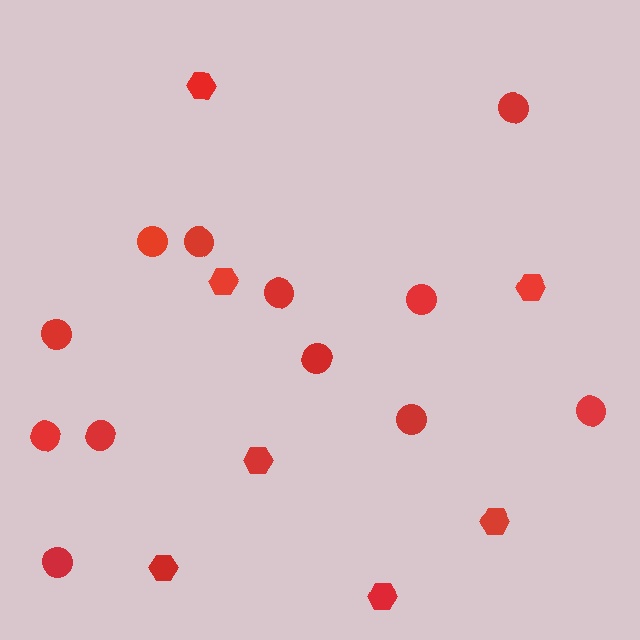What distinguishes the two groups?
There are 2 groups: one group of hexagons (7) and one group of circles (12).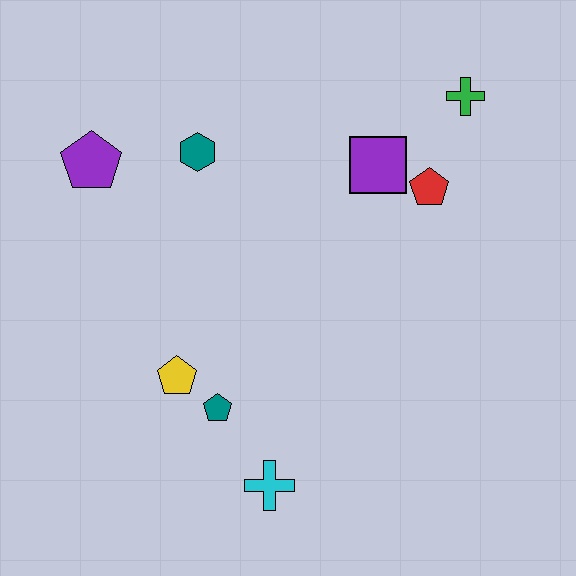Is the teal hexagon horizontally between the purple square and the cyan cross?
No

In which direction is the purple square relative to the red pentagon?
The purple square is to the left of the red pentagon.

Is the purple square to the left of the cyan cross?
No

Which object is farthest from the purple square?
The cyan cross is farthest from the purple square.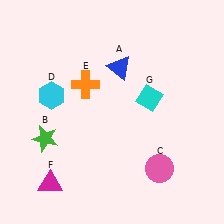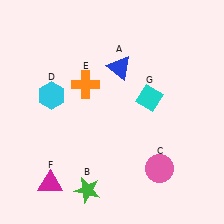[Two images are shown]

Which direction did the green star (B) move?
The green star (B) moved down.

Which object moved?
The green star (B) moved down.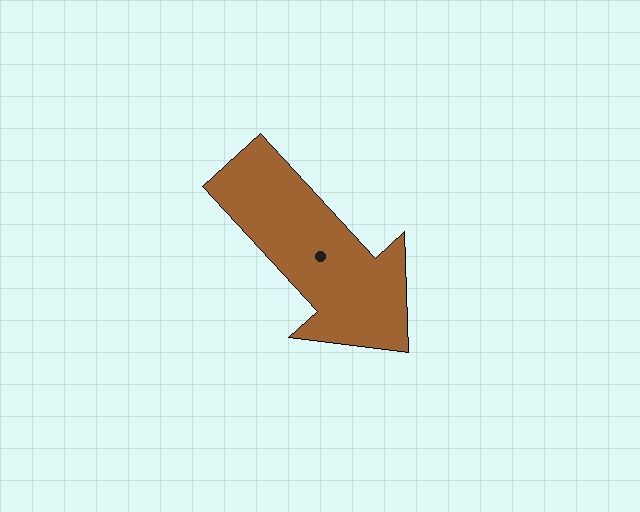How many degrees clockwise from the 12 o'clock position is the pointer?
Approximately 137 degrees.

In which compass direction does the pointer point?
Southeast.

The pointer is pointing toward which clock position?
Roughly 5 o'clock.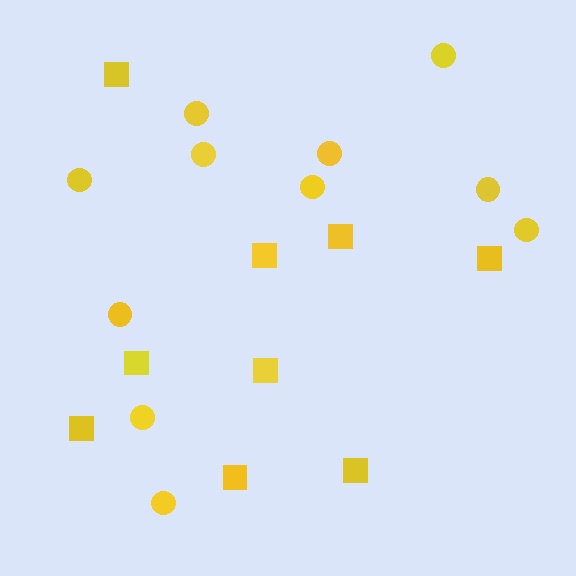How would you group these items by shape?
There are 2 groups: one group of circles (11) and one group of squares (9).